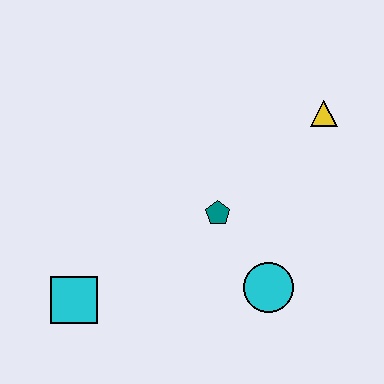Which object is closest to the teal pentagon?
The cyan circle is closest to the teal pentagon.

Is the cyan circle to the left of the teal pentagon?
No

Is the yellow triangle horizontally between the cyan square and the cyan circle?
No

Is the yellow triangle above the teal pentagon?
Yes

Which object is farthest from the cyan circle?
The cyan square is farthest from the cyan circle.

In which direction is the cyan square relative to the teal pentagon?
The cyan square is to the left of the teal pentagon.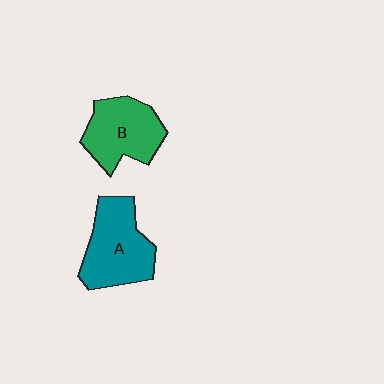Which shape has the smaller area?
Shape B (green).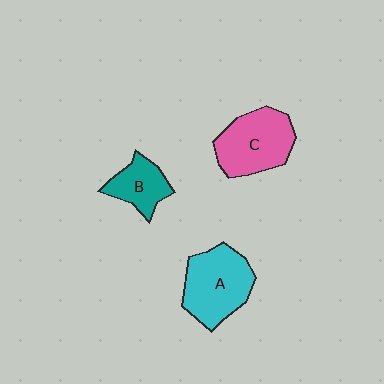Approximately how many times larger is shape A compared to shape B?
Approximately 1.8 times.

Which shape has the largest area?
Shape A (cyan).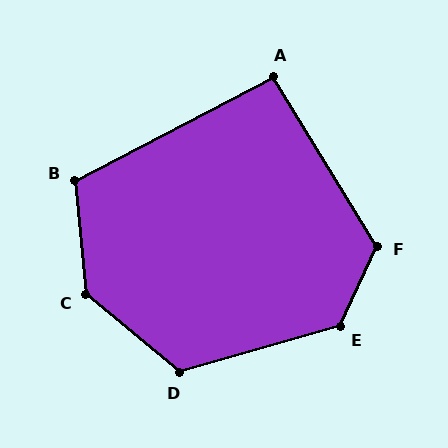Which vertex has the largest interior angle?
C, at approximately 135 degrees.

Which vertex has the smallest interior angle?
A, at approximately 94 degrees.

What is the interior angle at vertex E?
Approximately 131 degrees (obtuse).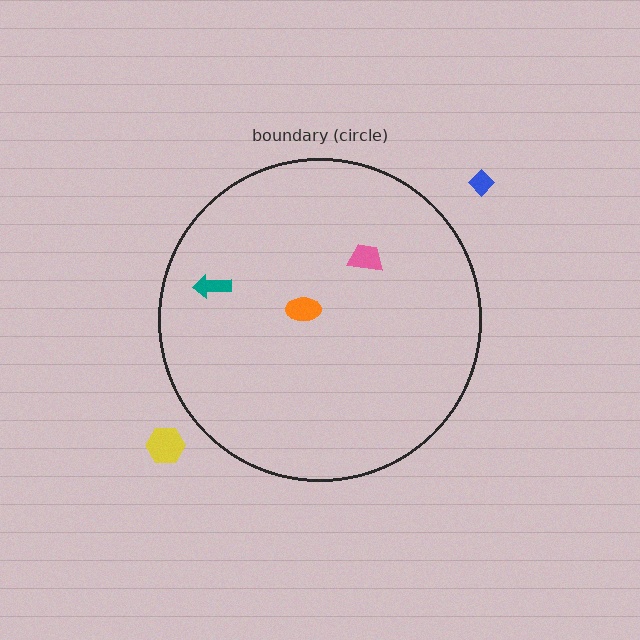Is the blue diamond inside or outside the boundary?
Outside.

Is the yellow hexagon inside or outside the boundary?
Outside.